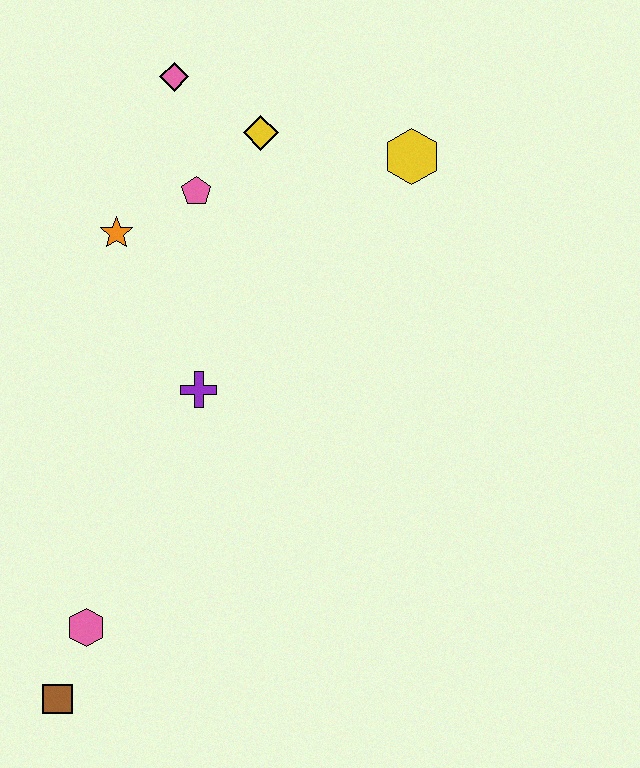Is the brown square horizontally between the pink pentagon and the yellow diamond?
No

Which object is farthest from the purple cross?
The brown square is farthest from the purple cross.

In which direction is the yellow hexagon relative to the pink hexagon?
The yellow hexagon is above the pink hexagon.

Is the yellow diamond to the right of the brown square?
Yes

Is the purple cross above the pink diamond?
No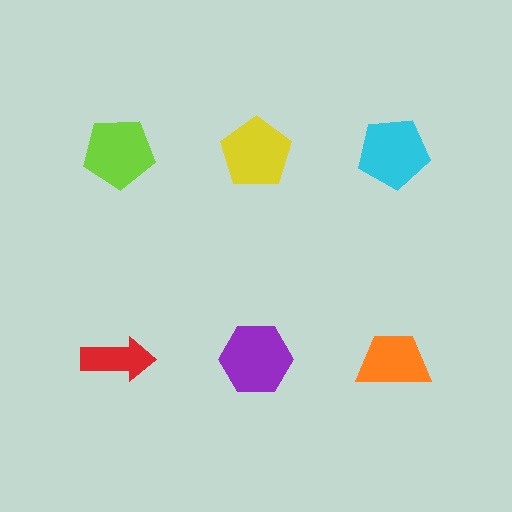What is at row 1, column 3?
A cyan pentagon.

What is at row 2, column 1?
A red arrow.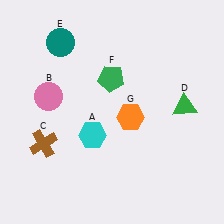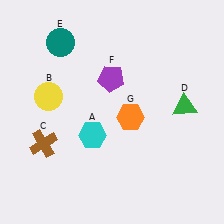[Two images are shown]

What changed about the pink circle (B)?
In Image 1, B is pink. In Image 2, it changed to yellow.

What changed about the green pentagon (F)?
In Image 1, F is green. In Image 2, it changed to purple.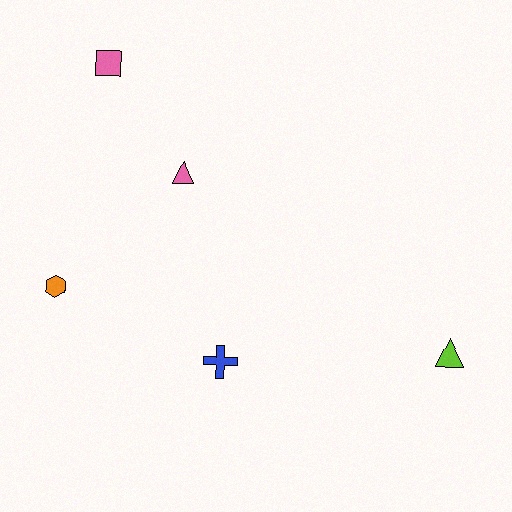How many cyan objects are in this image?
There are no cyan objects.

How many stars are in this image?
There are no stars.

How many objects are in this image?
There are 5 objects.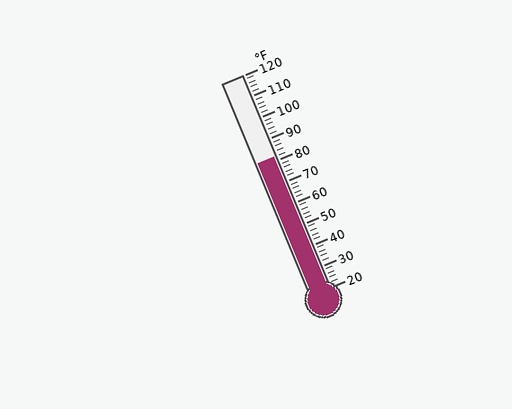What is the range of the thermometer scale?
The thermometer scale ranges from 20°F to 120°F.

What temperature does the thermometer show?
The thermometer shows approximately 82°F.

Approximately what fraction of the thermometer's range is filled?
The thermometer is filled to approximately 60% of its range.